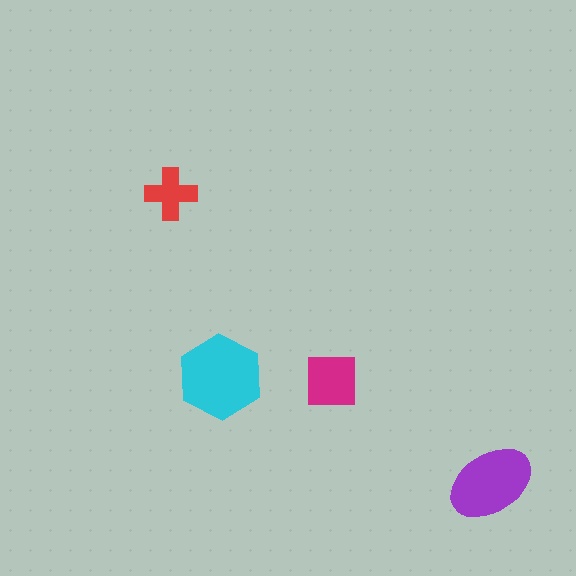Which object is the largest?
The cyan hexagon.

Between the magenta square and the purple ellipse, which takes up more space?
The purple ellipse.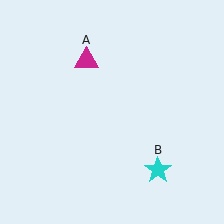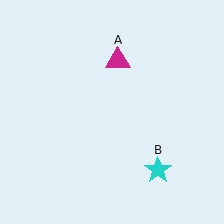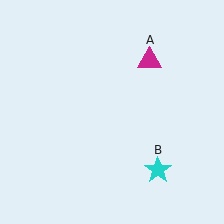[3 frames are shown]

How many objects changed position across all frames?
1 object changed position: magenta triangle (object A).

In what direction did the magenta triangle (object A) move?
The magenta triangle (object A) moved right.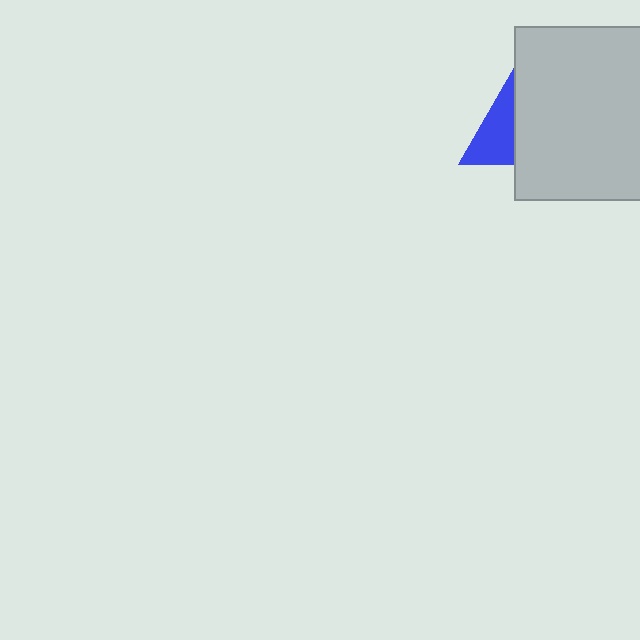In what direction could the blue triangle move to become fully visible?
The blue triangle could move left. That would shift it out from behind the light gray square entirely.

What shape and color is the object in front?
The object in front is a light gray square.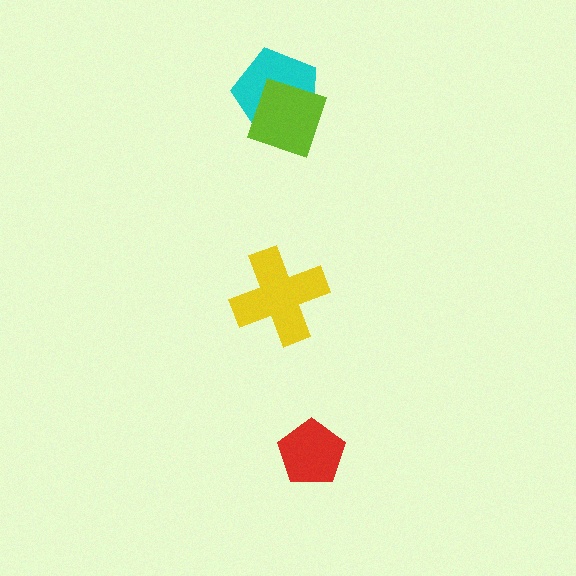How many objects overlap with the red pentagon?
0 objects overlap with the red pentagon.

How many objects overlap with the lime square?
1 object overlaps with the lime square.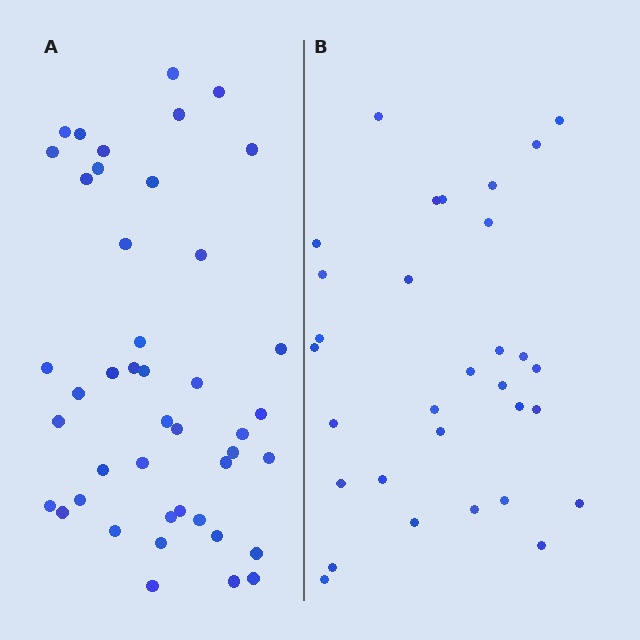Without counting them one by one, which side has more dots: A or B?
Region A (the left region) has more dots.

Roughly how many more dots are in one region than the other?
Region A has approximately 15 more dots than region B.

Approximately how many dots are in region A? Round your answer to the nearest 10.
About 40 dots. (The exact count is 44, which rounds to 40.)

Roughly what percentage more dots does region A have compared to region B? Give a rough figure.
About 40% more.